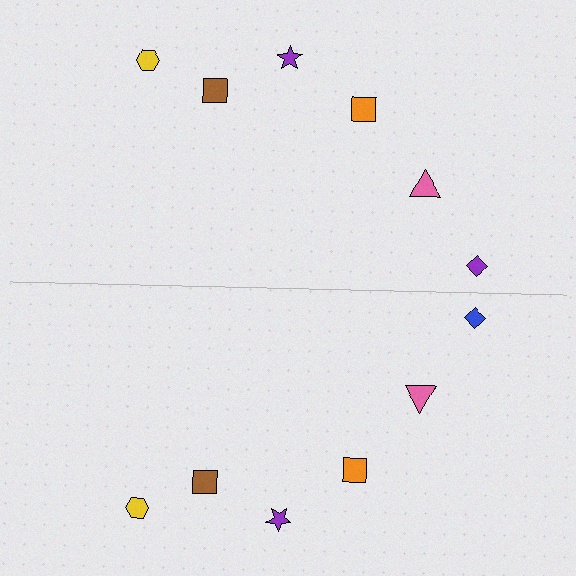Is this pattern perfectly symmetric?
No, the pattern is not perfectly symmetric. The blue diamond on the bottom side breaks the symmetry — its mirror counterpart is purple.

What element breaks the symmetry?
The blue diamond on the bottom side breaks the symmetry — its mirror counterpart is purple.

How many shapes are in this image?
There are 12 shapes in this image.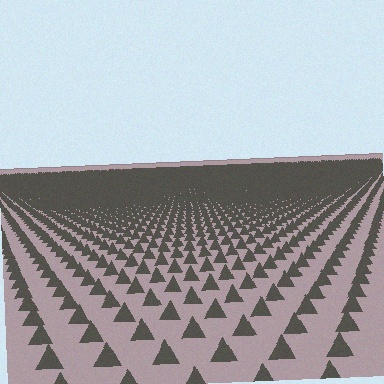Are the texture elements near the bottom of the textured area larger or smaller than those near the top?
Larger. Near the bottom, elements are closer to the viewer and appear at a bigger on-screen size.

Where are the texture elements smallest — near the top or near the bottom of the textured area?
Near the top.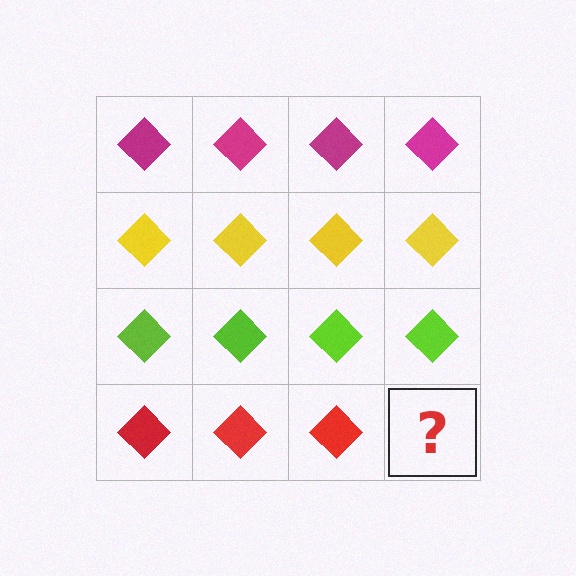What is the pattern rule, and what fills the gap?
The rule is that each row has a consistent color. The gap should be filled with a red diamond.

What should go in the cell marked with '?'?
The missing cell should contain a red diamond.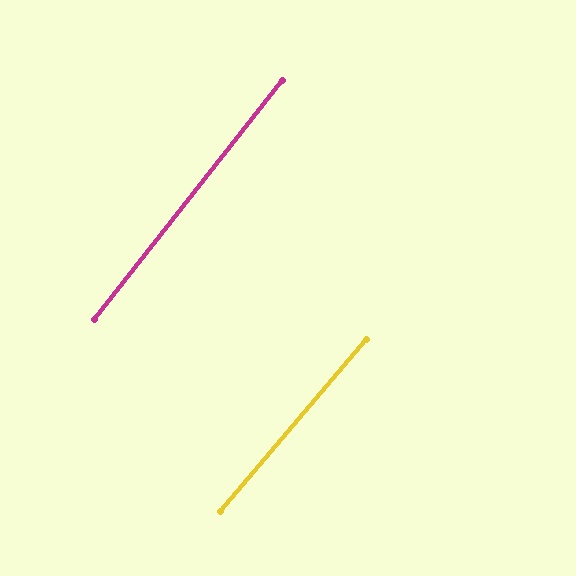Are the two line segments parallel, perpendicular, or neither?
Parallel — their directions differ by only 1.9°.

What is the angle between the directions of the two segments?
Approximately 2 degrees.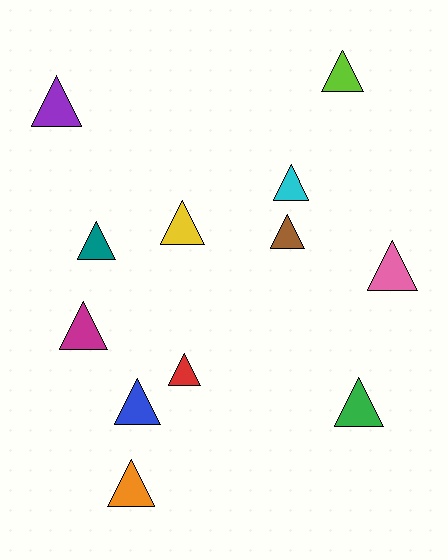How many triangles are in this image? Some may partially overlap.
There are 12 triangles.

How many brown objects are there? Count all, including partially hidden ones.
There is 1 brown object.